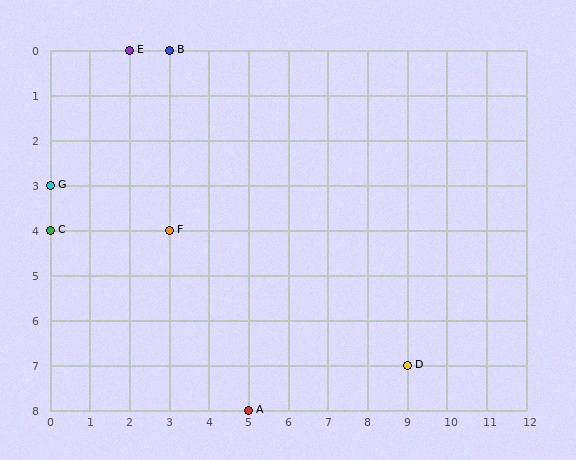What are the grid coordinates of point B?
Point B is at grid coordinates (3, 0).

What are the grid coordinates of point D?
Point D is at grid coordinates (9, 7).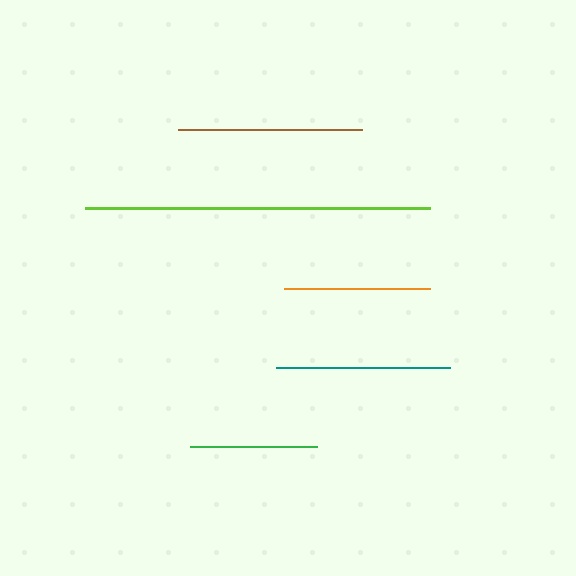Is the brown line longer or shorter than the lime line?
The lime line is longer than the brown line.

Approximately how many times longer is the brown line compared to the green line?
The brown line is approximately 1.4 times the length of the green line.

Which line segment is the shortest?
The green line is the shortest at approximately 128 pixels.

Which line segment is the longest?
The lime line is the longest at approximately 346 pixels.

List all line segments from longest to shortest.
From longest to shortest: lime, brown, teal, orange, green.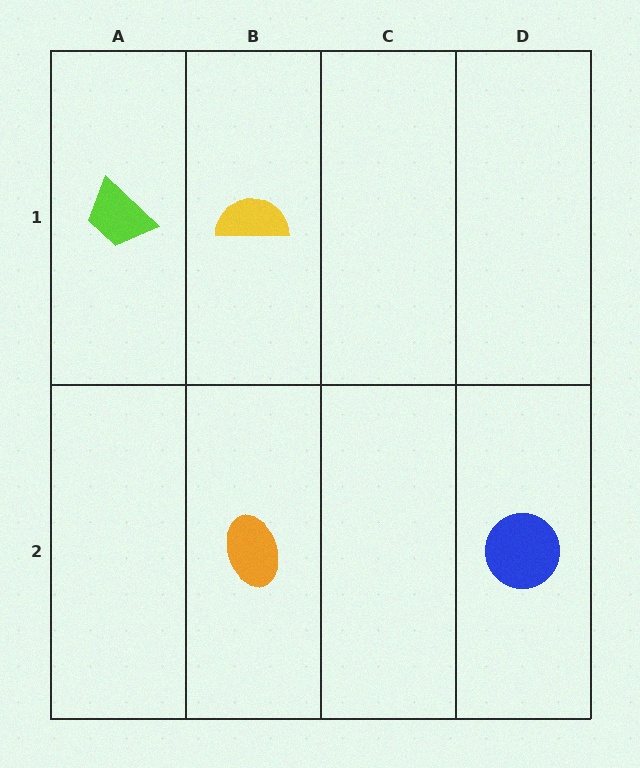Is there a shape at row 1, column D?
No, that cell is empty.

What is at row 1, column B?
A yellow semicircle.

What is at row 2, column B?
An orange ellipse.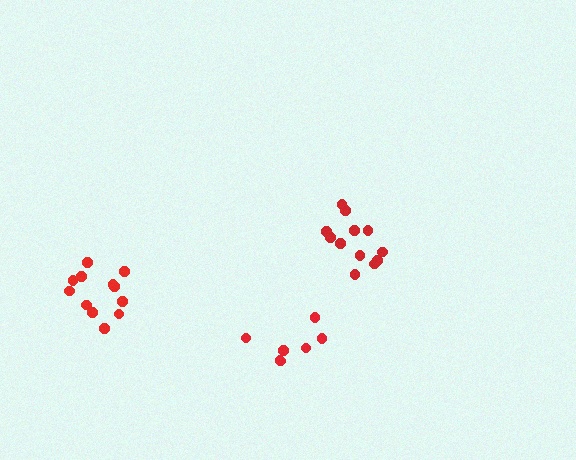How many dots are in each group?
Group 1: 12 dots, Group 2: 7 dots, Group 3: 12 dots (31 total).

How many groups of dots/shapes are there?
There are 3 groups.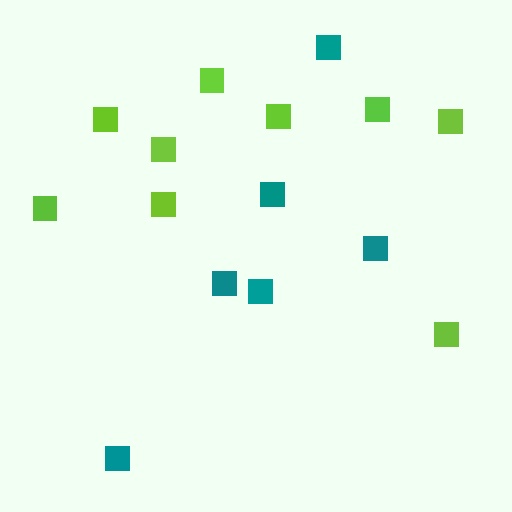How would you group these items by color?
There are 2 groups: one group of teal squares (6) and one group of lime squares (9).